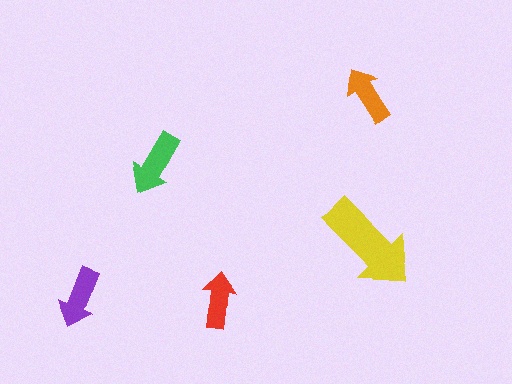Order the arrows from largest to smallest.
the yellow one, the green one, the purple one, the orange one, the red one.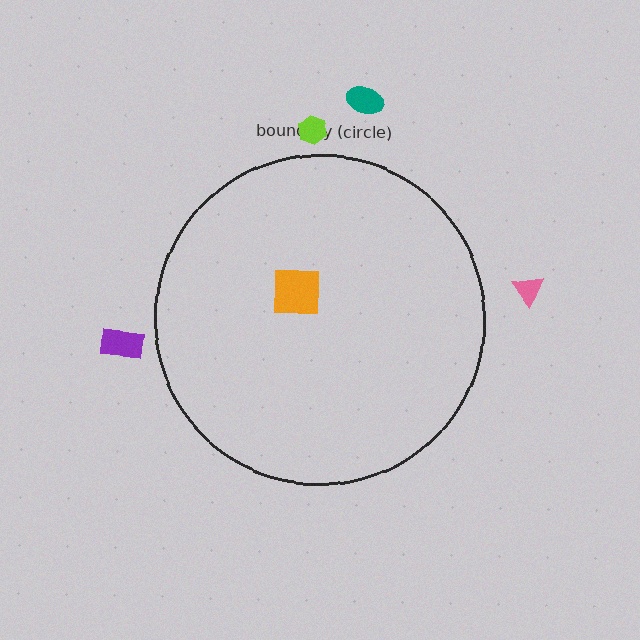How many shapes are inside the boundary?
1 inside, 4 outside.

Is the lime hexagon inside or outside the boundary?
Outside.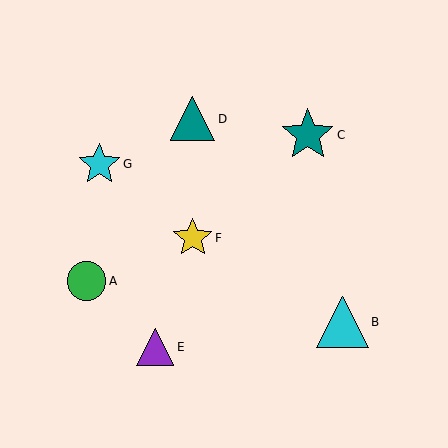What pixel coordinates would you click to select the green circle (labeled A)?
Click at (86, 281) to select the green circle A.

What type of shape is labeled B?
Shape B is a cyan triangle.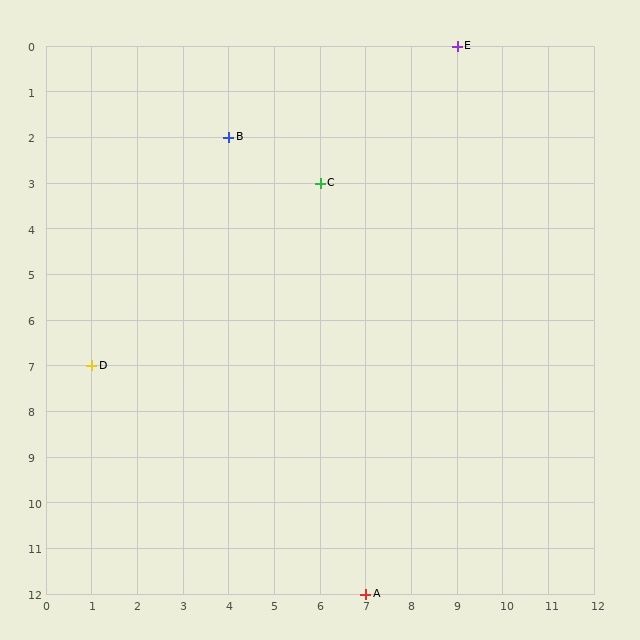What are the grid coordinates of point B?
Point B is at grid coordinates (4, 2).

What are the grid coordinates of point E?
Point E is at grid coordinates (9, 0).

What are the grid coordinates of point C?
Point C is at grid coordinates (6, 3).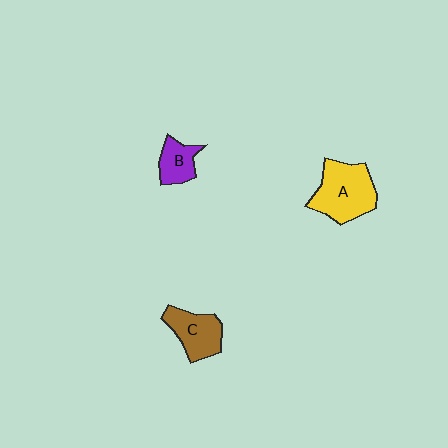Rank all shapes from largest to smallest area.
From largest to smallest: A (yellow), C (brown), B (purple).